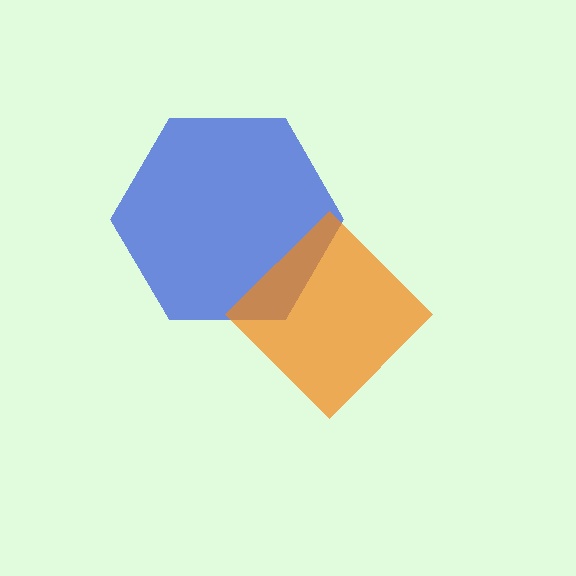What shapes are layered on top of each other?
The layered shapes are: a blue hexagon, an orange diamond.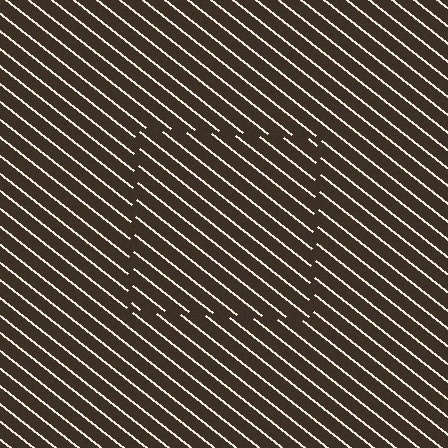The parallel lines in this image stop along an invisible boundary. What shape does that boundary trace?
An illusory square. The interior of the shape contains the same grating, shifted by half a period — the contour is defined by the phase discontinuity where line-ends from the inner and outer gratings abut.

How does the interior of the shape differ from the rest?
The interior of the shape contains the same grating, shifted by half a period — the contour is defined by the phase discontinuity where line-ends from the inner and outer gratings abut.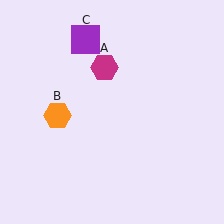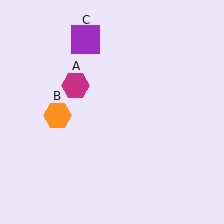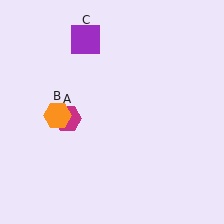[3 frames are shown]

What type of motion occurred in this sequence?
The magenta hexagon (object A) rotated counterclockwise around the center of the scene.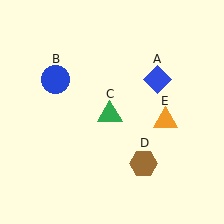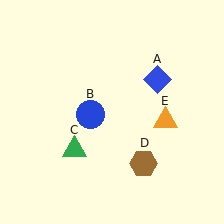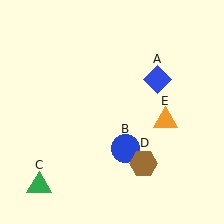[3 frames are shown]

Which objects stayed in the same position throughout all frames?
Blue diamond (object A) and brown hexagon (object D) and orange triangle (object E) remained stationary.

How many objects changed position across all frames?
2 objects changed position: blue circle (object B), green triangle (object C).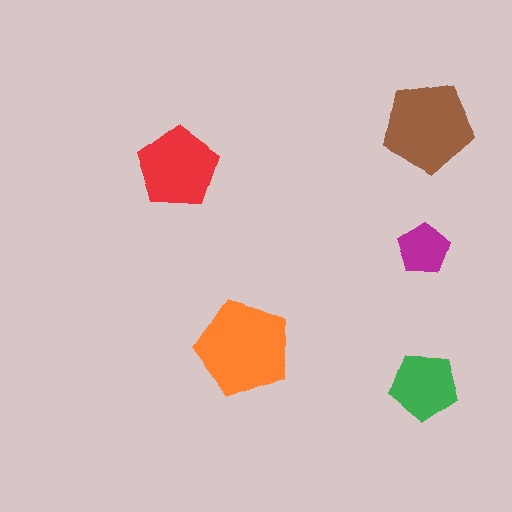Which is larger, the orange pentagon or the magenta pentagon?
The orange one.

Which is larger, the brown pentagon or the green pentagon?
The brown one.